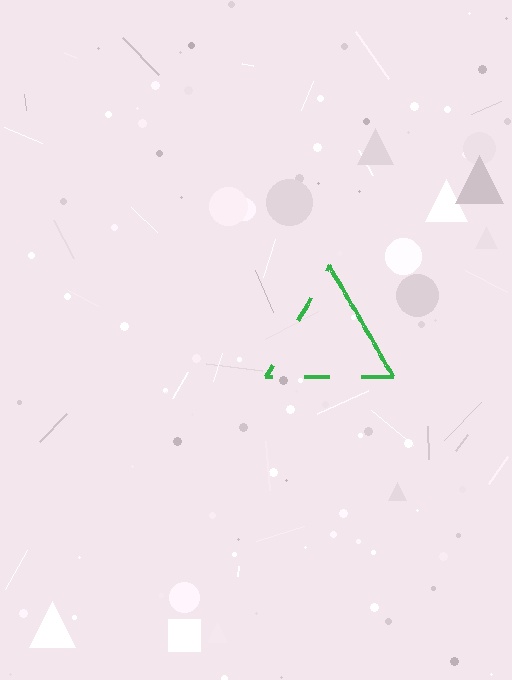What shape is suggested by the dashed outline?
The dashed outline suggests a triangle.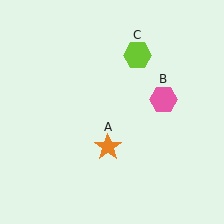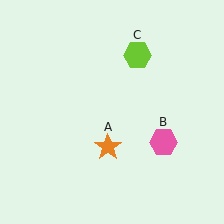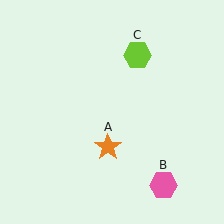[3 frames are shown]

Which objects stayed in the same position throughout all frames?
Orange star (object A) and lime hexagon (object C) remained stationary.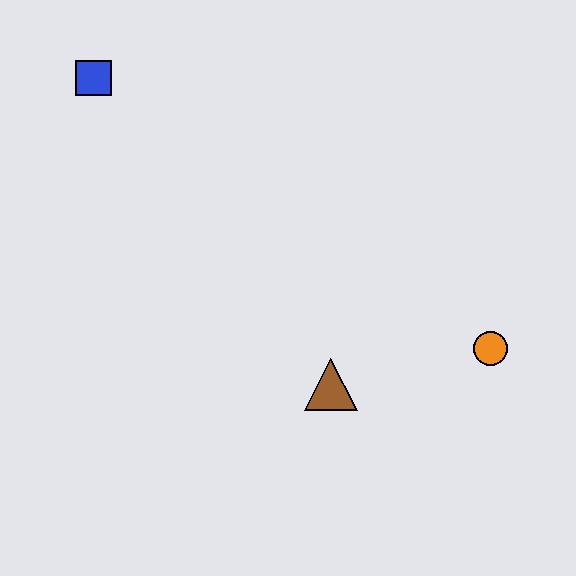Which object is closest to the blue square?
The brown triangle is closest to the blue square.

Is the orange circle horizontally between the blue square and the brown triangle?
No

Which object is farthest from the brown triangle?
The blue square is farthest from the brown triangle.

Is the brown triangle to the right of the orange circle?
No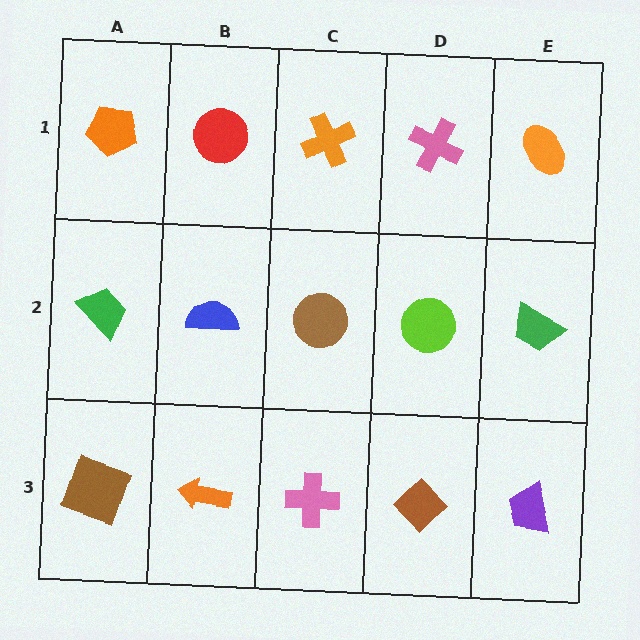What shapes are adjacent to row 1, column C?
A brown circle (row 2, column C), a red circle (row 1, column B), a pink cross (row 1, column D).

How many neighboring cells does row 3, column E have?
2.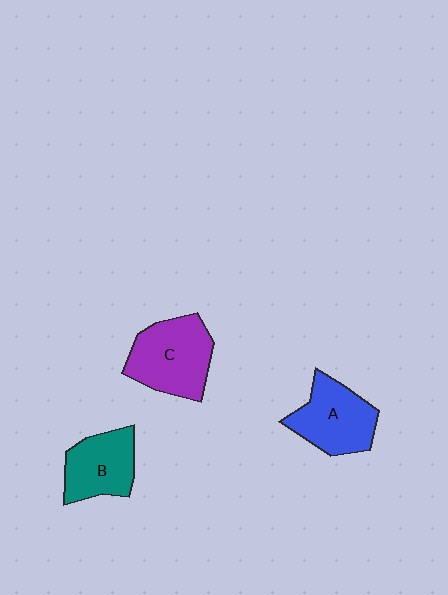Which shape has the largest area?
Shape C (purple).